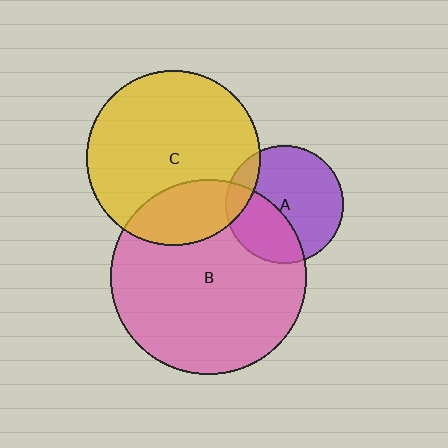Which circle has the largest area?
Circle B (pink).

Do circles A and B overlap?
Yes.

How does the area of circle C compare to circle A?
Approximately 2.2 times.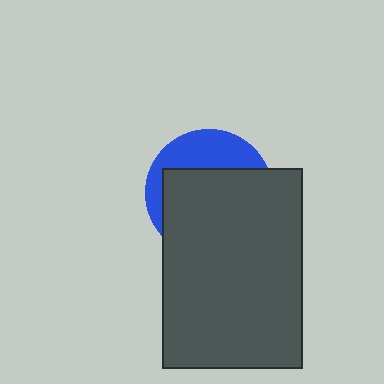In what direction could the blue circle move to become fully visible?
The blue circle could move up. That would shift it out from behind the dark gray rectangle entirely.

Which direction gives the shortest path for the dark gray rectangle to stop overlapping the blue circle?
Moving down gives the shortest separation.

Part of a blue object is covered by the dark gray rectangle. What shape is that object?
It is a circle.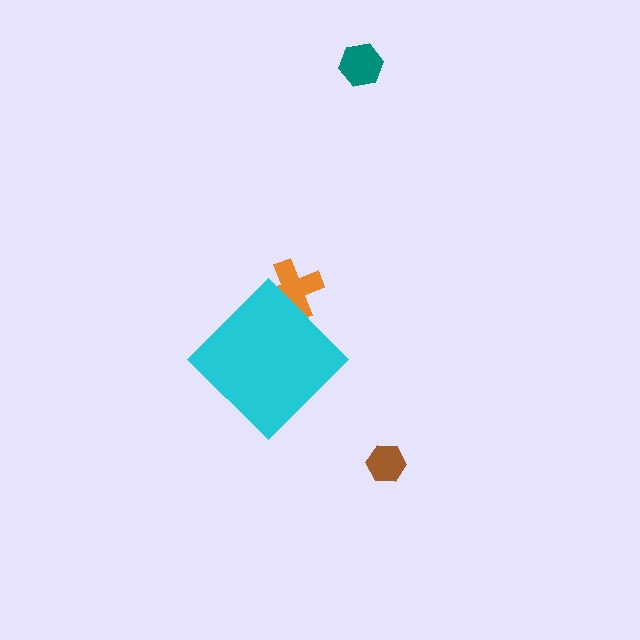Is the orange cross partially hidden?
Yes, the orange cross is partially hidden behind the cyan diamond.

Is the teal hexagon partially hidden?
No, the teal hexagon is fully visible.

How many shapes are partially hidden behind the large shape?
1 shape is partially hidden.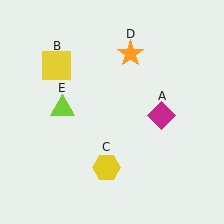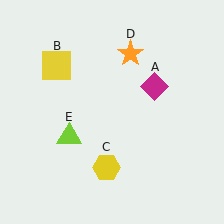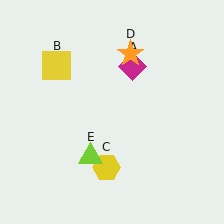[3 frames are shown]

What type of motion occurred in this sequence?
The magenta diamond (object A), lime triangle (object E) rotated counterclockwise around the center of the scene.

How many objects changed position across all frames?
2 objects changed position: magenta diamond (object A), lime triangle (object E).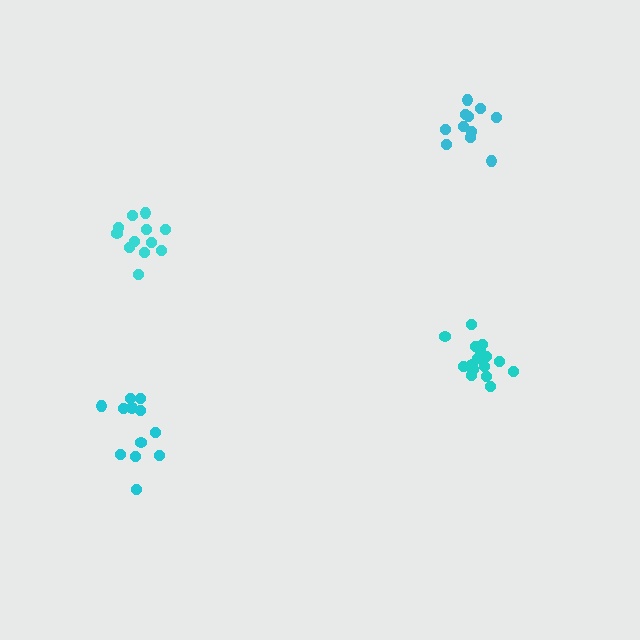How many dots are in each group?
Group 1: 12 dots, Group 2: 11 dots, Group 3: 17 dots, Group 4: 12 dots (52 total).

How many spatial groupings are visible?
There are 4 spatial groupings.